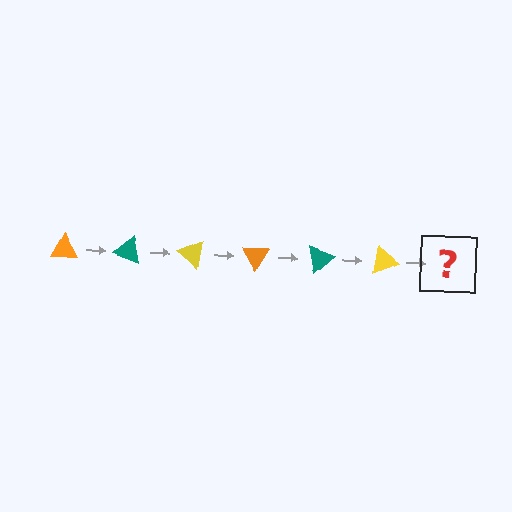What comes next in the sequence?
The next element should be an orange triangle, rotated 120 degrees from the start.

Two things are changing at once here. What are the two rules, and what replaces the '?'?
The two rules are that it rotates 20 degrees each step and the color cycles through orange, teal, and yellow. The '?' should be an orange triangle, rotated 120 degrees from the start.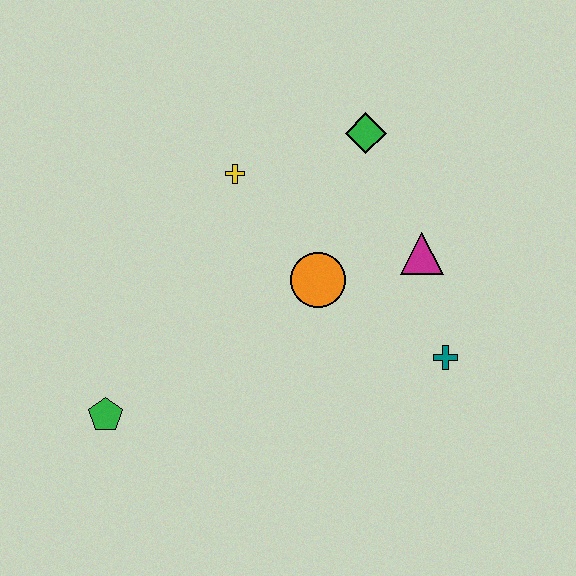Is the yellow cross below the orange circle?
No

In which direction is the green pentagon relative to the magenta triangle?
The green pentagon is to the left of the magenta triangle.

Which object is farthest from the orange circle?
The green pentagon is farthest from the orange circle.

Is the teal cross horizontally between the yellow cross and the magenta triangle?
No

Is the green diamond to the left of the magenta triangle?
Yes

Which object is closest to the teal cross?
The magenta triangle is closest to the teal cross.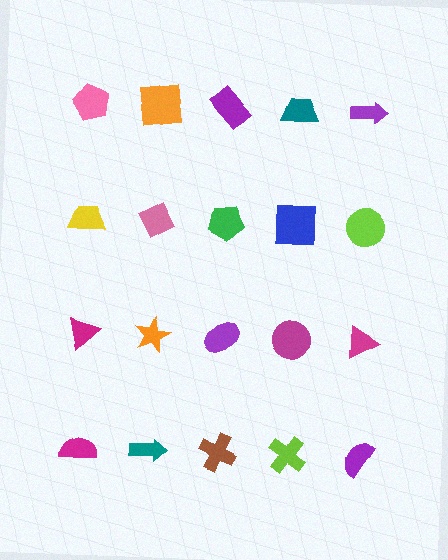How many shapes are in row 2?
5 shapes.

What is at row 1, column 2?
An orange square.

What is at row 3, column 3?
A purple ellipse.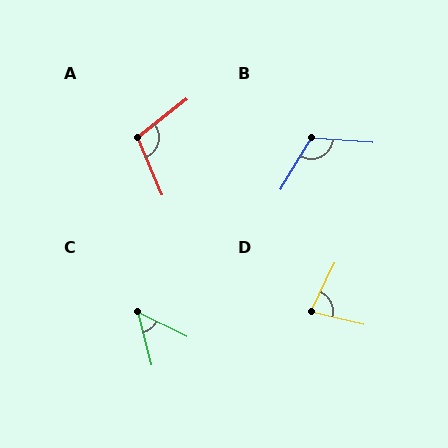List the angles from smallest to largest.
C (49°), D (78°), A (104°), B (117°).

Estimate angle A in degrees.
Approximately 104 degrees.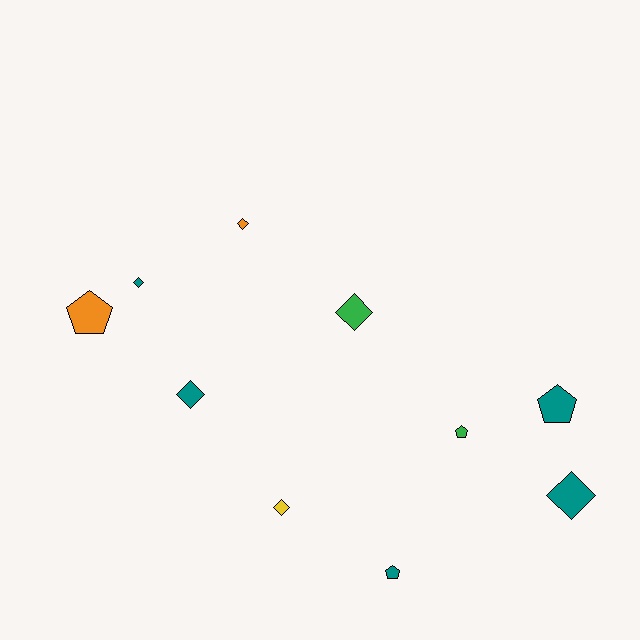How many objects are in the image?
There are 10 objects.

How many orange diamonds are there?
There is 1 orange diamond.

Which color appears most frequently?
Teal, with 5 objects.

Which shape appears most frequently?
Diamond, with 6 objects.